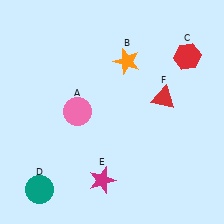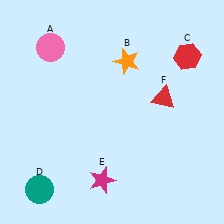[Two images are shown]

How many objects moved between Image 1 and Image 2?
1 object moved between the two images.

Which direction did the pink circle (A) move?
The pink circle (A) moved up.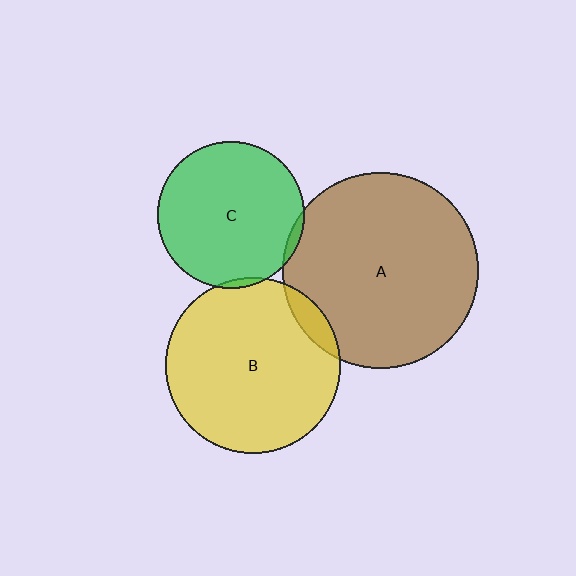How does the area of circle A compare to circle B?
Approximately 1.3 times.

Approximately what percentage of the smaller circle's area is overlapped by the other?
Approximately 5%.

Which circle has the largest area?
Circle A (brown).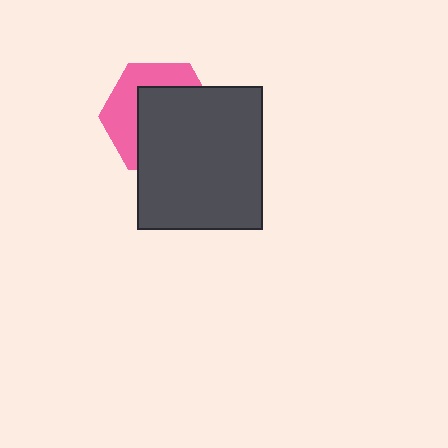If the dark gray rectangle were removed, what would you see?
You would see the complete pink hexagon.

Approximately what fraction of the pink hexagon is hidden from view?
Roughly 60% of the pink hexagon is hidden behind the dark gray rectangle.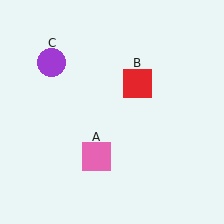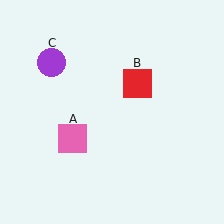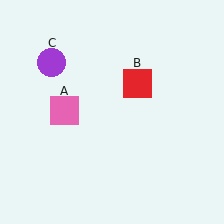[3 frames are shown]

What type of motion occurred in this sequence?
The pink square (object A) rotated clockwise around the center of the scene.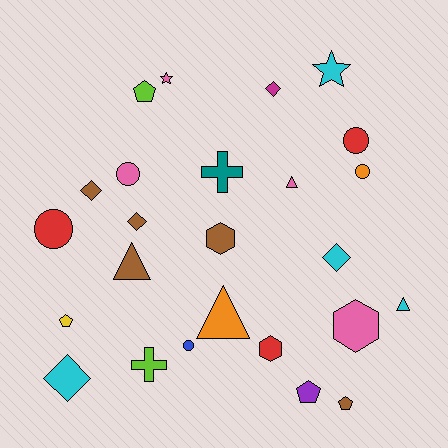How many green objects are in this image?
There are no green objects.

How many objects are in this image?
There are 25 objects.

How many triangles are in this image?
There are 4 triangles.